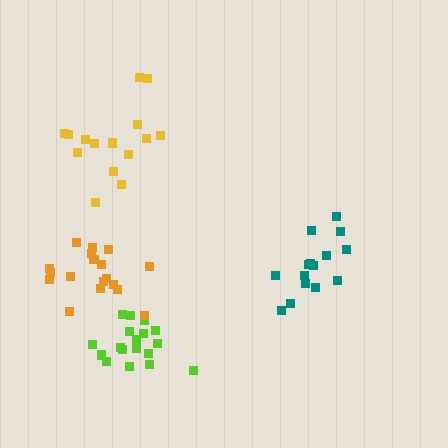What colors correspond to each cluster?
The clusters are colored: lime, yellow, teal, orange.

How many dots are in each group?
Group 1: 18 dots, Group 2: 15 dots, Group 3: 15 dots, Group 4: 18 dots (66 total).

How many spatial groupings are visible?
There are 4 spatial groupings.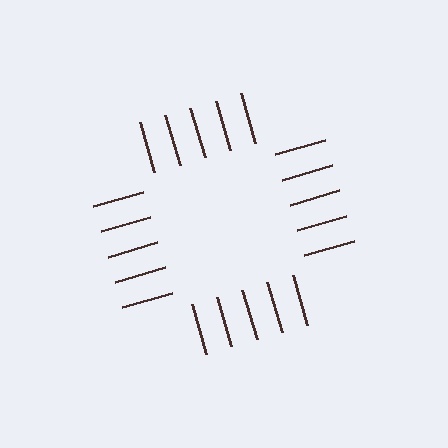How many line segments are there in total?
20 — 5 along each of the 4 edges.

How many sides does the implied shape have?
4 sides — the line-ends trace a square.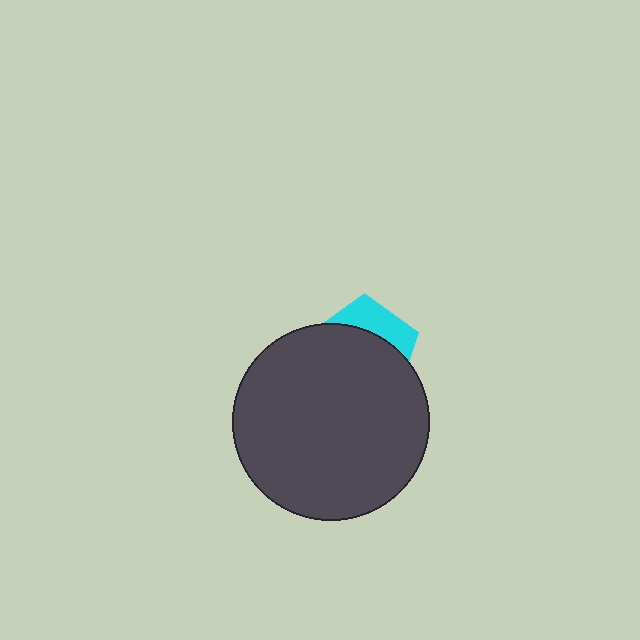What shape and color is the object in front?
The object in front is a dark gray circle.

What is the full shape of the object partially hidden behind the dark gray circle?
The partially hidden object is a cyan pentagon.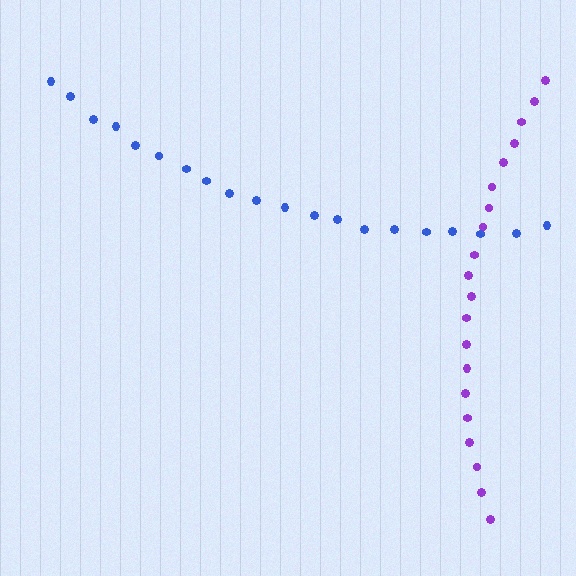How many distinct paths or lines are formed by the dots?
There are 2 distinct paths.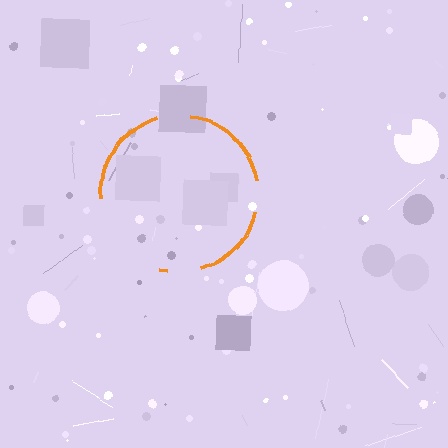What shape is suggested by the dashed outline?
The dashed outline suggests a circle.